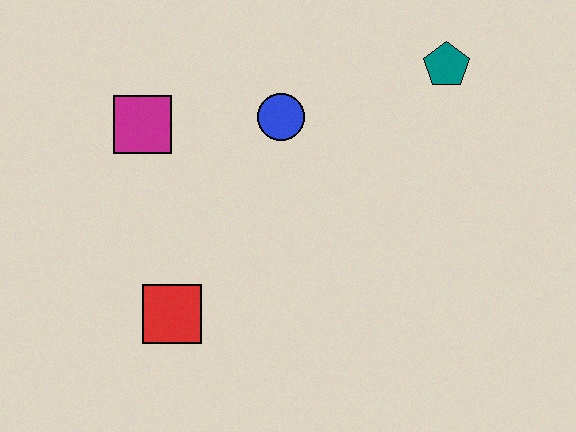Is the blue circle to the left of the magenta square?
No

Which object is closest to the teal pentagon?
The blue circle is closest to the teal pentagon.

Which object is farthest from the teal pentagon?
The red square is farthest from the teal pentagon.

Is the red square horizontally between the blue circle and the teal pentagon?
No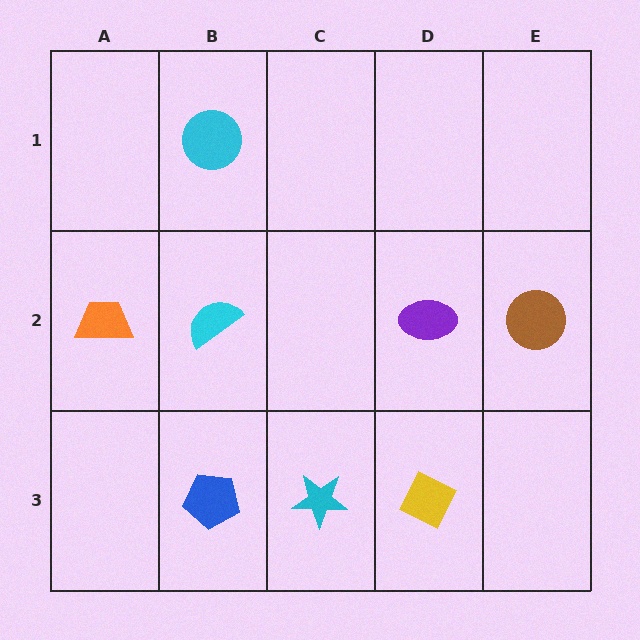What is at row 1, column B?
A cyan circle.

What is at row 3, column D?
A yellow diamond.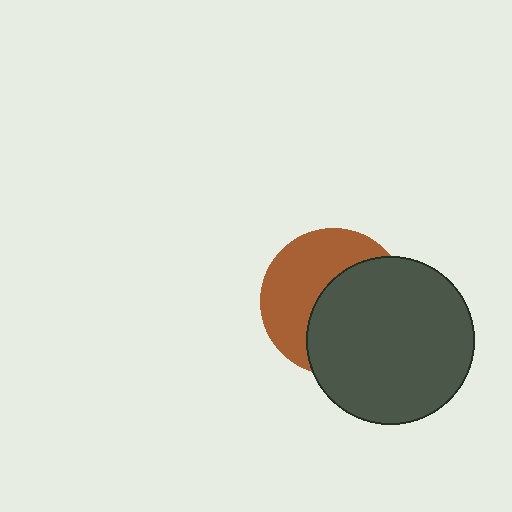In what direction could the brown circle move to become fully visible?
The brown circle could move left. That would shift it out from behind the dark gray circle entirely.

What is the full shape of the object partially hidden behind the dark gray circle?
The partially hidden object is a brown circle.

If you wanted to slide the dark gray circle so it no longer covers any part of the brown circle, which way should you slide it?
Slide it right — that is the most direct way to separate the two shapes.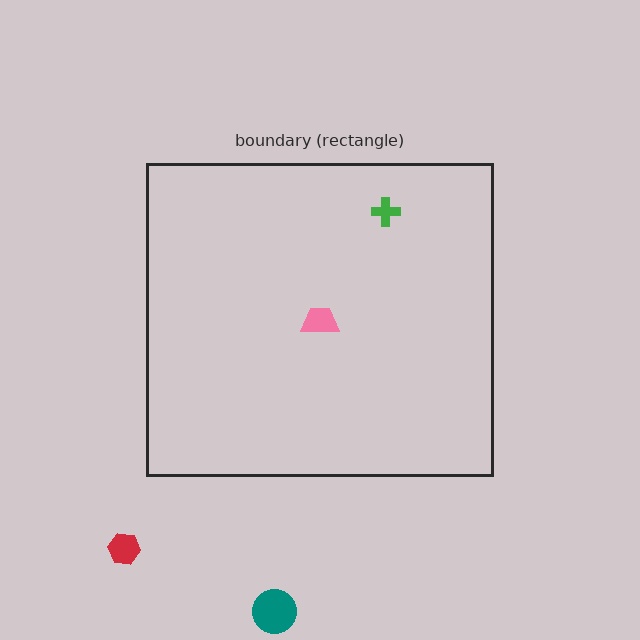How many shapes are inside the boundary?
2 inside, 2 outside.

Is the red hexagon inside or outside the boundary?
Outside.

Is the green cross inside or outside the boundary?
Inside.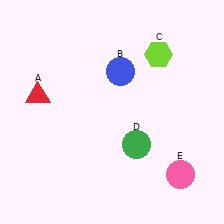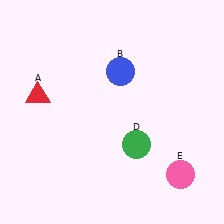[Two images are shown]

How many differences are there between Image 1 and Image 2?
There is 1 difference between the two images.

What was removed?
The lime hexagon (C) was removed in Image 2.